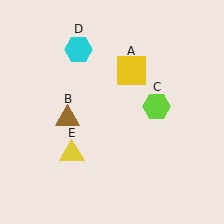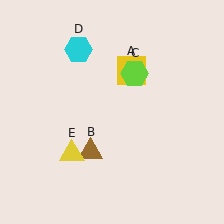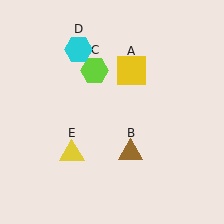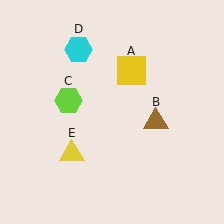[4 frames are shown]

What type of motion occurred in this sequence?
The brown triangle (object B), lime hexagon (object C) rotated counterclockwise around the center of the scene.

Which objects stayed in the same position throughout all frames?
Yellow square (object A) and cyan hexagon (object D) and yellow triangle (object E) remained stationary.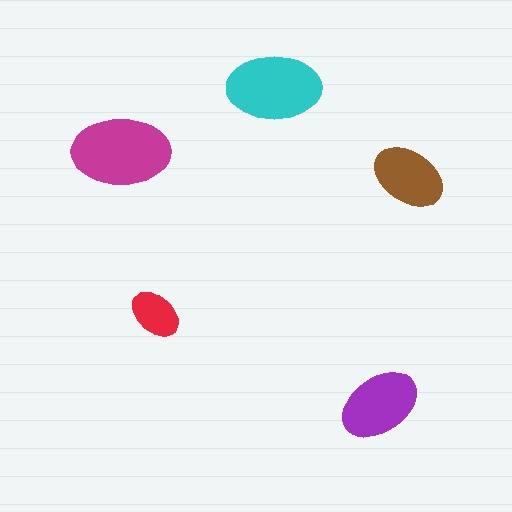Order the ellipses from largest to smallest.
the magenta one, the cyan one, the purple one, the brown one, the red one.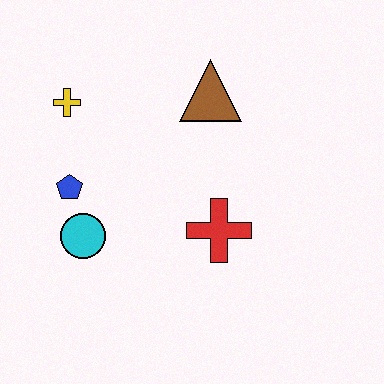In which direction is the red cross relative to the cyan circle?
The red cross is to the right of the cyan circle.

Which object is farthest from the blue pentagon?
The brown triangle is farthest from the blue pentagon.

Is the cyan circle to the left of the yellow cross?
No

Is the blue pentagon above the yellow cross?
No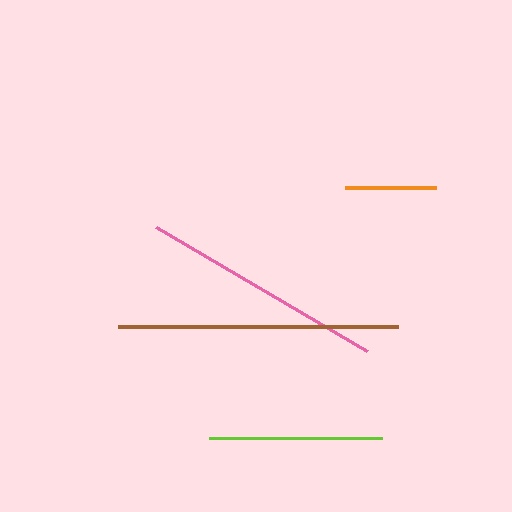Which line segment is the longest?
The brown line is the longest at approximately 280 pixels.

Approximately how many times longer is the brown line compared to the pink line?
The brown line is approximately 1.1 times the length of the pink line.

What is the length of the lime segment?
The lime segment is approximately 173 pixels long.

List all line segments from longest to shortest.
From longest to shortest: brown, pink, lime, orange.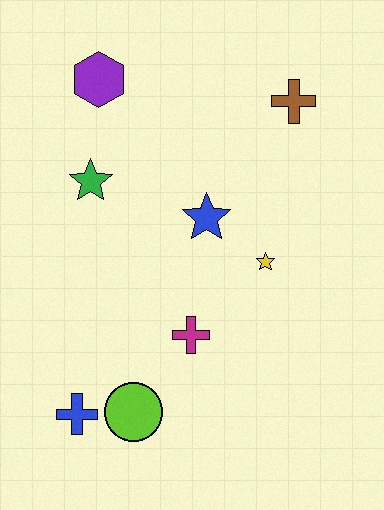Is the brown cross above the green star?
Yes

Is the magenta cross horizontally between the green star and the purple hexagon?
No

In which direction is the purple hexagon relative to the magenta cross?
The purple hexagon is above the magenta cross.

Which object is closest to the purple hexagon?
The green star is closest to the purple hexagon.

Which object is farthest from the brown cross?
The blue cross is farthest from the brown cross.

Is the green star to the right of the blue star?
No